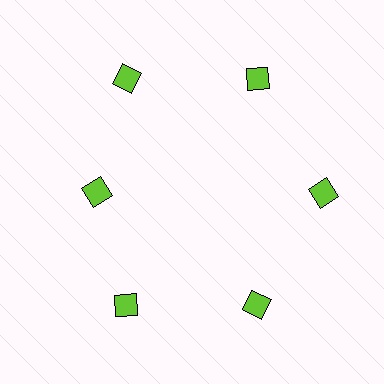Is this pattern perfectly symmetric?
No. The 6 lime diamonds are arranged in a ring, but one element near the 9 o'clock position is pulled inward toward the center, breaking the 6-fold rotational symmetry.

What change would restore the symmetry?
The symmetry would be restored by moving it outward, back onto the ring so that all 6 diamonds sit at equal angles and equal distance from the center.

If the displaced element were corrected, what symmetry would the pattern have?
It would have 6-fold rotational symmetry — the pattern would map onto itself every 60 degrees.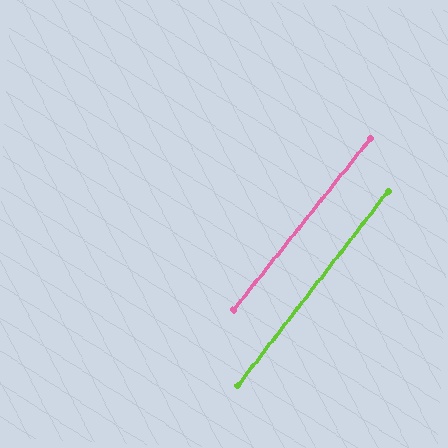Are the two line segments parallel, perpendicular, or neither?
Parallel — their directions differ by only 1.1°.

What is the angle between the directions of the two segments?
Approximately 1 degree.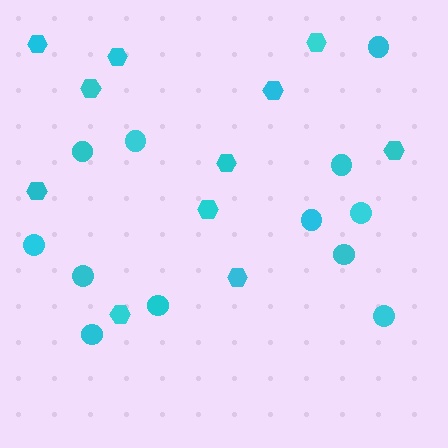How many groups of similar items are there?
There are 2 groups: one group of circles (12) and one group of hexagons (11).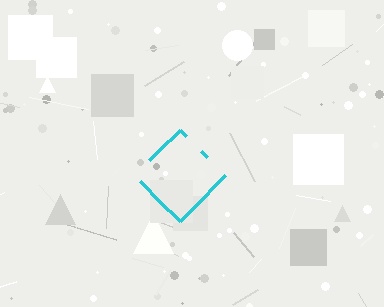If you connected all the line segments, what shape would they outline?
They would outline a diamond.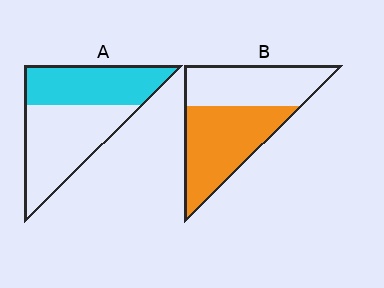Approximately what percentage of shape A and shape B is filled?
A is approximately 45% and B is approximately 55%.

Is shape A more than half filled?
No.